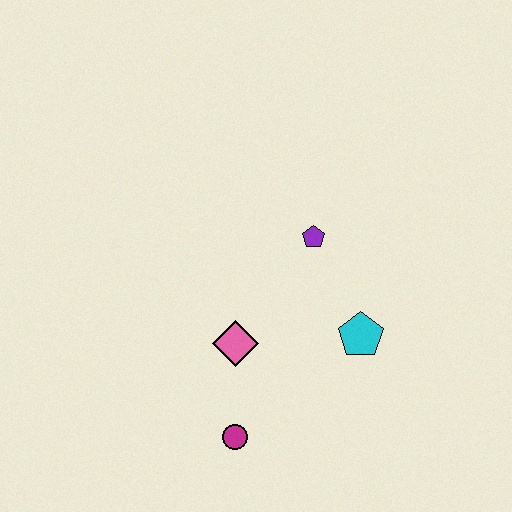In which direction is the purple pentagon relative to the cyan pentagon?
The purple pentagon is above the cyan pentagon.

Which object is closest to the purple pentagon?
The cyan pentagon is closest to the purple pentagon.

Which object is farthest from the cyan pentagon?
The magenta circle is farthest from the cyan pentagon.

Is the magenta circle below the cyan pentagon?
Yes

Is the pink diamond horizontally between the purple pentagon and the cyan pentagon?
No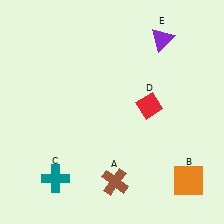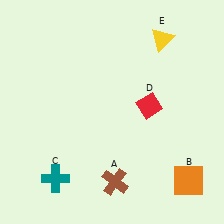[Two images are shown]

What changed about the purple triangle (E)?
In Image 1, E is purple. In Image 2, it changed to yellow.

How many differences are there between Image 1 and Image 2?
There is 1 difference between the two images.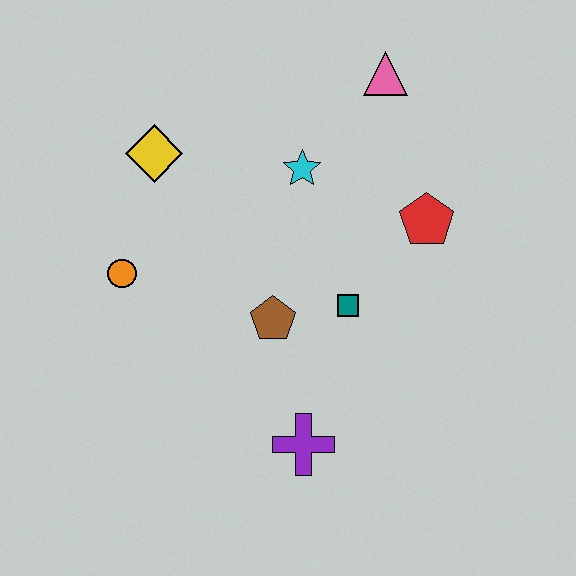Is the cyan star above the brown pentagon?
Yes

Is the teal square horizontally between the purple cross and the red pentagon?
Yes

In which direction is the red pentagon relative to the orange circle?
The red pentagon is to the right of the orange circle.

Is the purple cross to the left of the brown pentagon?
No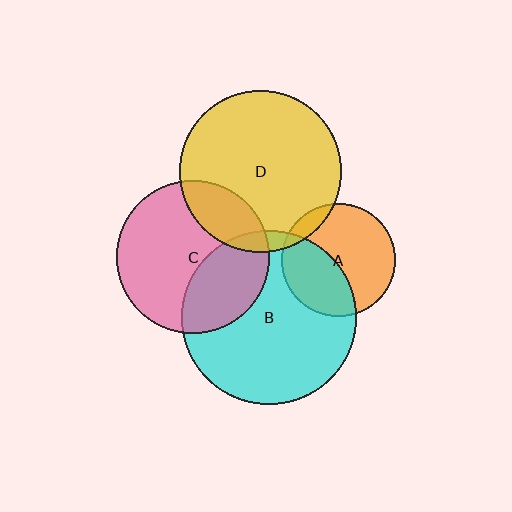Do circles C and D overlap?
Yes.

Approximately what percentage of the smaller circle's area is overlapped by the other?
Approximately 20%.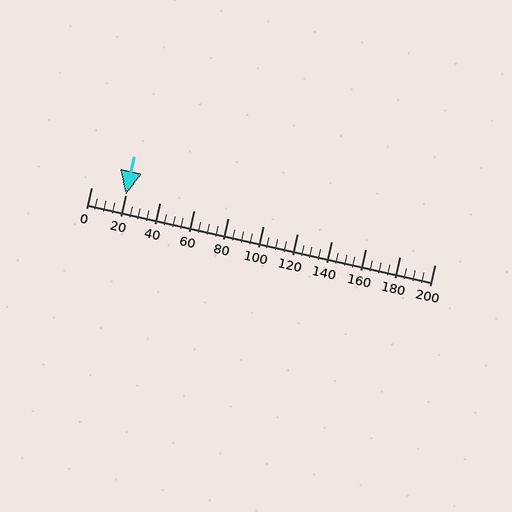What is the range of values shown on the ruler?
The ruler shows values from 0 to 200.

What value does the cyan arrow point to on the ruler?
The cyan arrow points to approximately 20.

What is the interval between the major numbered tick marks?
The major tick marks are spaced 20 units apart.